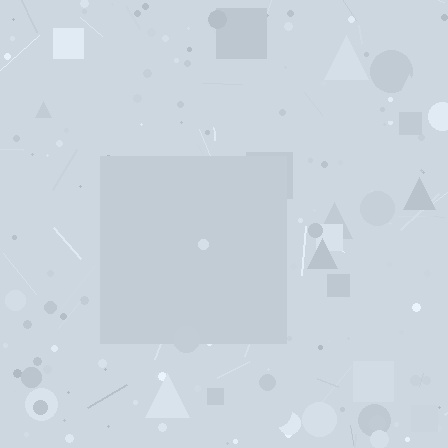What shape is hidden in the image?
A square is hidden in the image.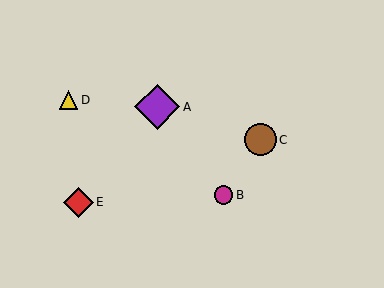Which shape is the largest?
The purple diamond (labeled A) is the largest.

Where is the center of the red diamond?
The center of the red diamond is at (78, 202).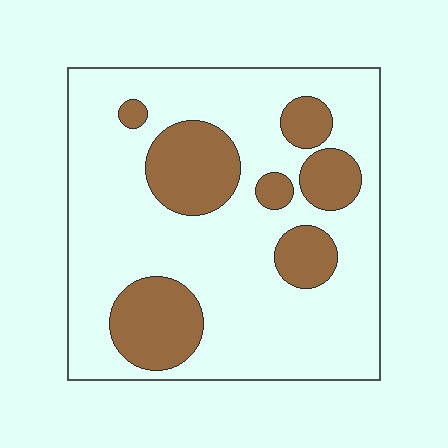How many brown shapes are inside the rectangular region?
7.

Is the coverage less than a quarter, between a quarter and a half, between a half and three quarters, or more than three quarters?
Between a quarter and a half.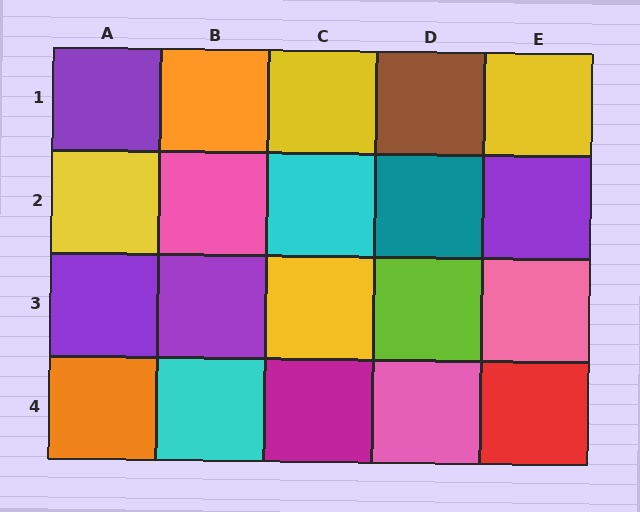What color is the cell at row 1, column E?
Yellow.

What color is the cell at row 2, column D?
Teal.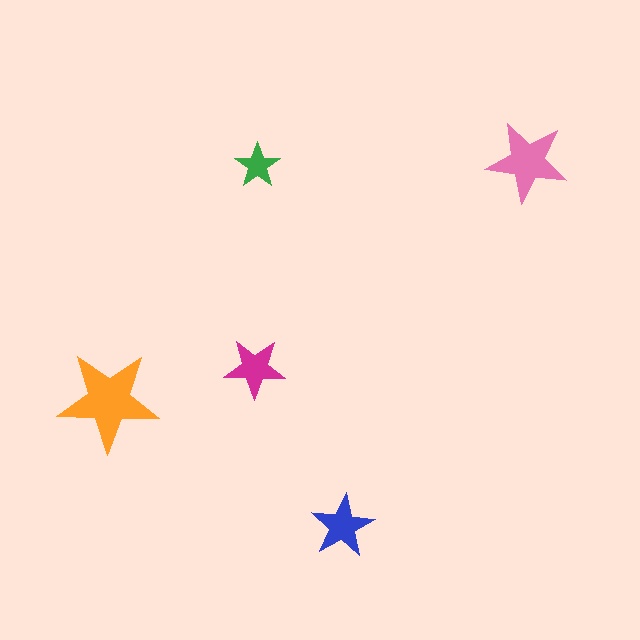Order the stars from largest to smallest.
the orange one, the pink one, the blue one, the magenta one, the green one.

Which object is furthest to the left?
The orange star is leftmost.